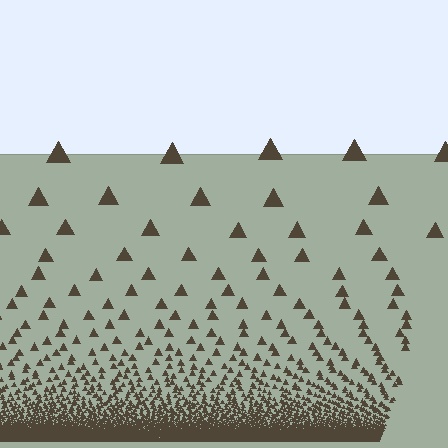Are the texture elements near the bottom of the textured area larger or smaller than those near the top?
Smaller. The gradient is inverted — elements near the bottom are smaller and denser.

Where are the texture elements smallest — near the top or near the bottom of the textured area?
Near the bottom.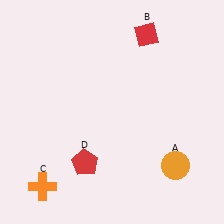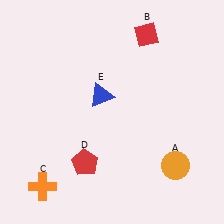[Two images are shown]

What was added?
A blue triangle (E) was added in Image 2.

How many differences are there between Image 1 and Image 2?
There is 1 difference between the two images.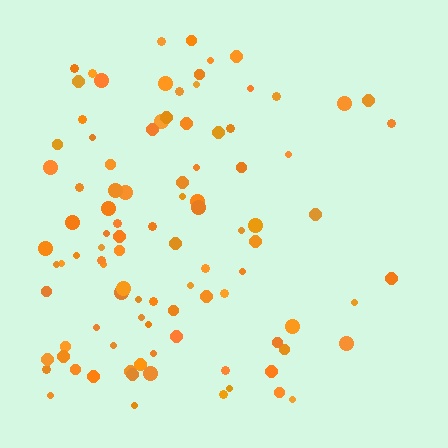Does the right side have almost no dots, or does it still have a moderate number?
Still a moderate number, just noticeably fewer than the left.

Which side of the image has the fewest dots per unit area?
The right.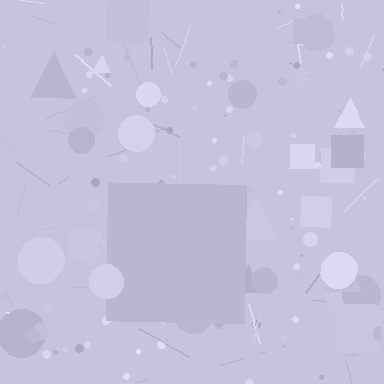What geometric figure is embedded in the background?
A square is embedded in the background.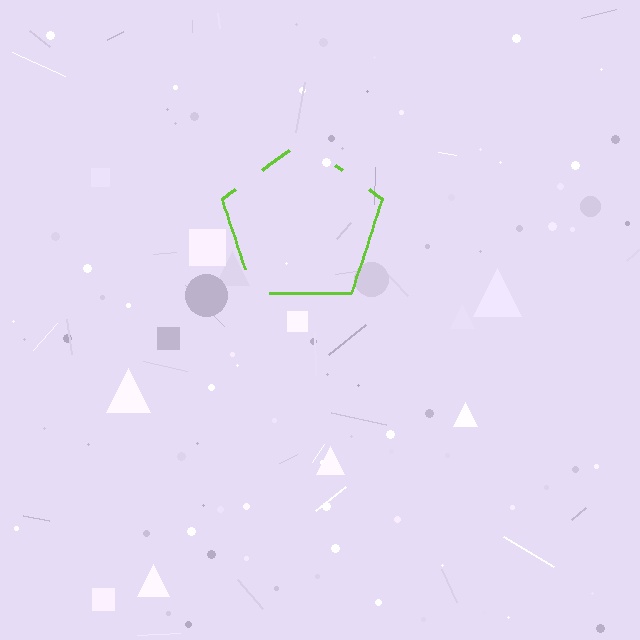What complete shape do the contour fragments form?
The contour fragments form a pentagon.